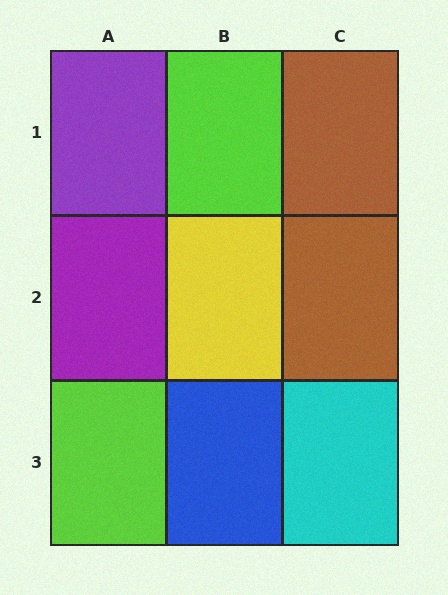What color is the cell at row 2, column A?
Purple.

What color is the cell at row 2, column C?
Brown.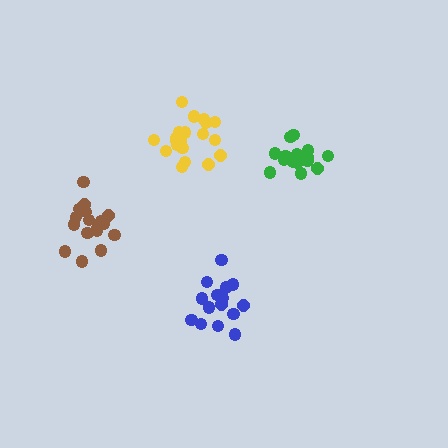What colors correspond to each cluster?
The clusters are colored: yellow, brown, blue, green.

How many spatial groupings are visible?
There are 4 spatial groupings.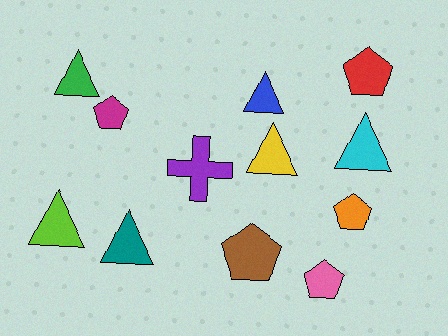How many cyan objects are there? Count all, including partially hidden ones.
There is 1 cyan object.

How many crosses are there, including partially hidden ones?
There is 1 cross.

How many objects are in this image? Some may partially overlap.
There are 12 objects.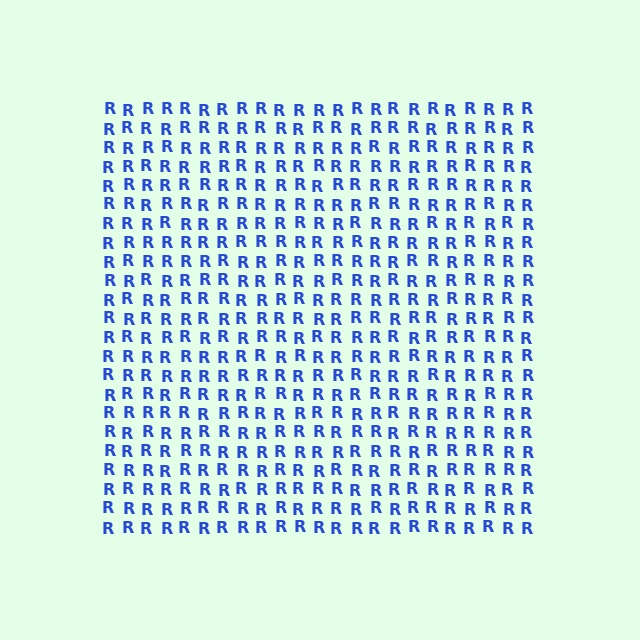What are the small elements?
The small elements are letter R's.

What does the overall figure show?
The overall figure shows a square.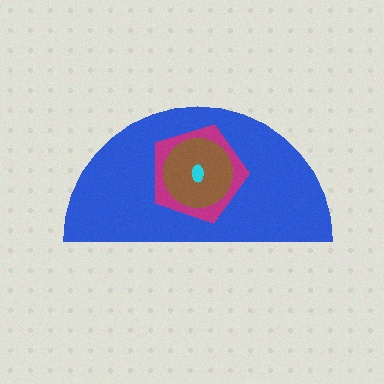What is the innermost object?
The cyan ellipse.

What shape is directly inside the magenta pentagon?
The brown circle.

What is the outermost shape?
The blue semicircle.